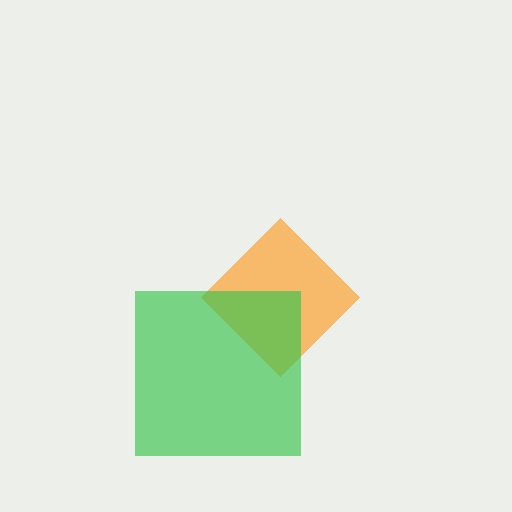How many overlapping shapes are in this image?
There are 2 overlapping shapes in the image.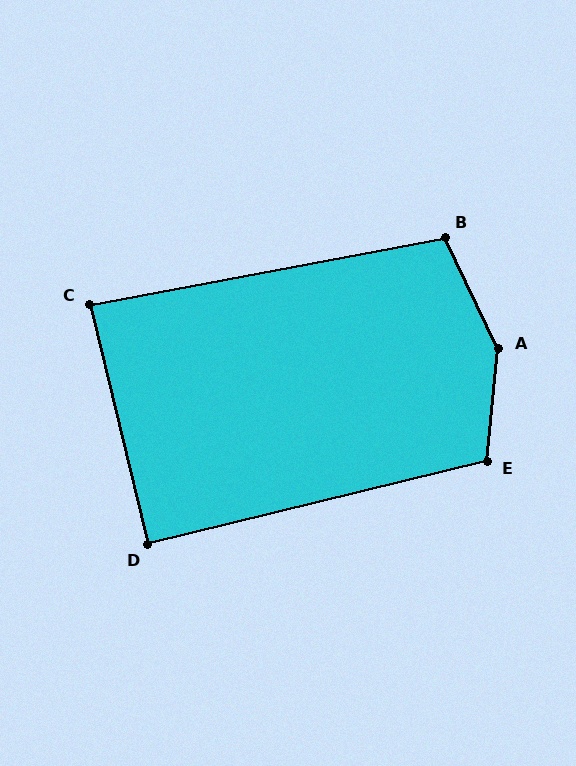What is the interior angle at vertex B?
Approximately 106 degrees (obtuse).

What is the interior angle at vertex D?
Approximately 90 degrees (approximately right).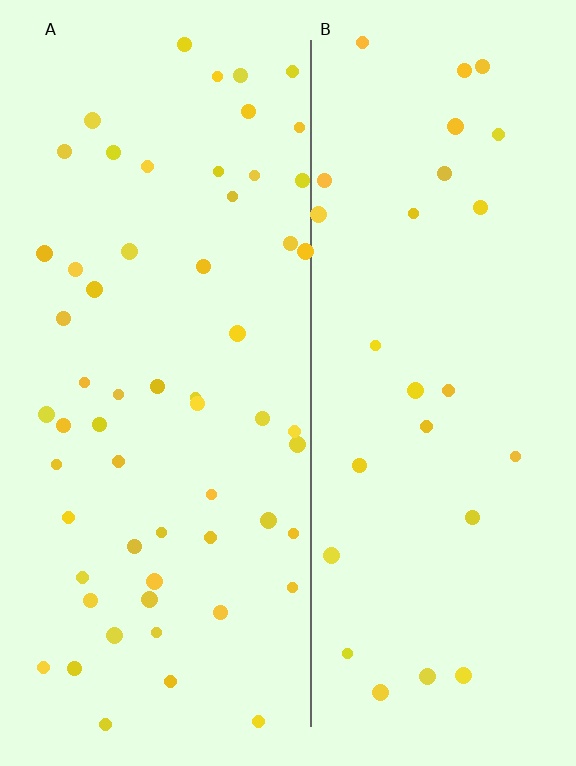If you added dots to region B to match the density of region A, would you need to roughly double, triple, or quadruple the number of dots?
Approximately double.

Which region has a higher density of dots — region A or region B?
A (the left).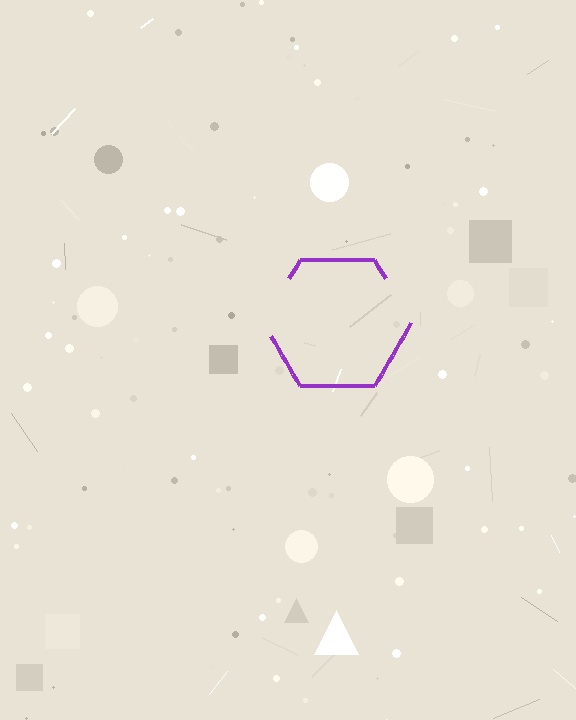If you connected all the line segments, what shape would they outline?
They would outline a hexagon.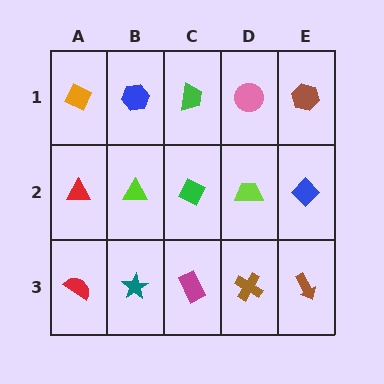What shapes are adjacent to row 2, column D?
A pink circle (row 1, column D), a brown cross (row 3, column D), a green diamond (row 2, column C), a blue diamond (row 2, column E).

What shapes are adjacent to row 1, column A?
A red triangle (row 2, column A), a blue hexagon (row 1, column B).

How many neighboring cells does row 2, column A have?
3.